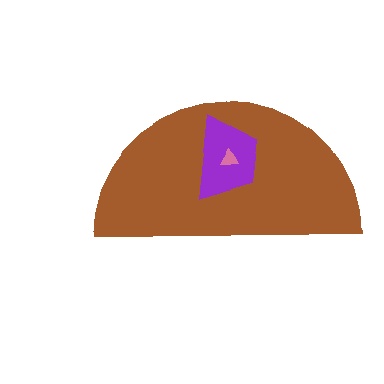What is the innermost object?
The pink triangle.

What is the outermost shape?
The brown semicircle.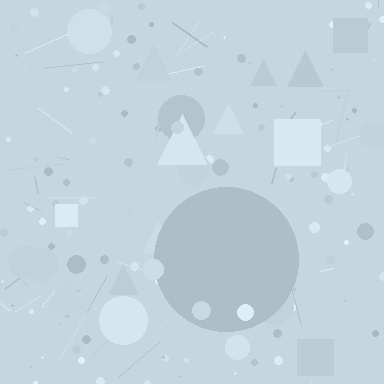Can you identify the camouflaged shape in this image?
The camouflaged shape is a circle.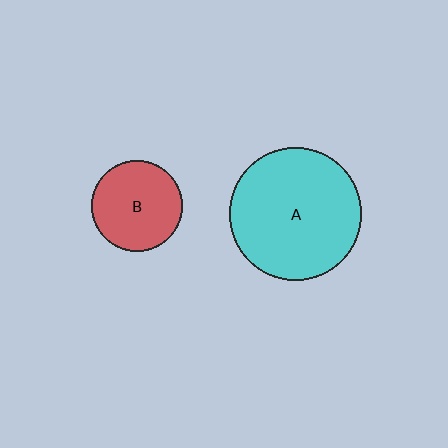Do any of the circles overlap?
No, none of the circles overlap.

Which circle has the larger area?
Circle A (cyan).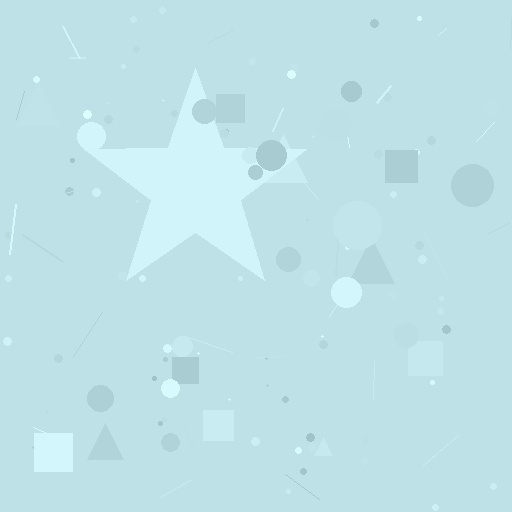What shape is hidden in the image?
A star is hidden in the image.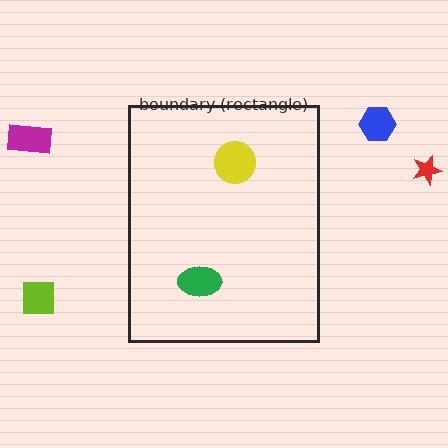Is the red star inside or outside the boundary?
Outside.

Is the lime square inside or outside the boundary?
Outside.